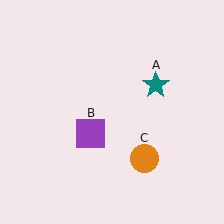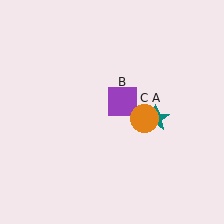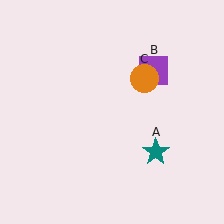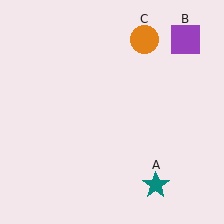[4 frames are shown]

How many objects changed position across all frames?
3 objects changed position: teal star (object A), purple square (object B), orange circle (object C).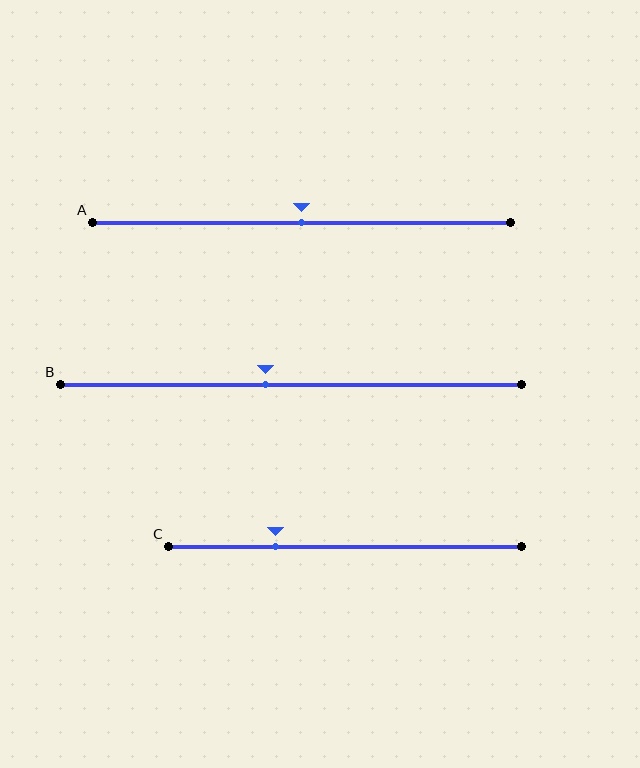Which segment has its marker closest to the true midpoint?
Segment A has its marker closest to the true midpoint.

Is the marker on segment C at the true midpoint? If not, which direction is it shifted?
No, the marker on segment C is shifted to the left by about 20% of the segment length.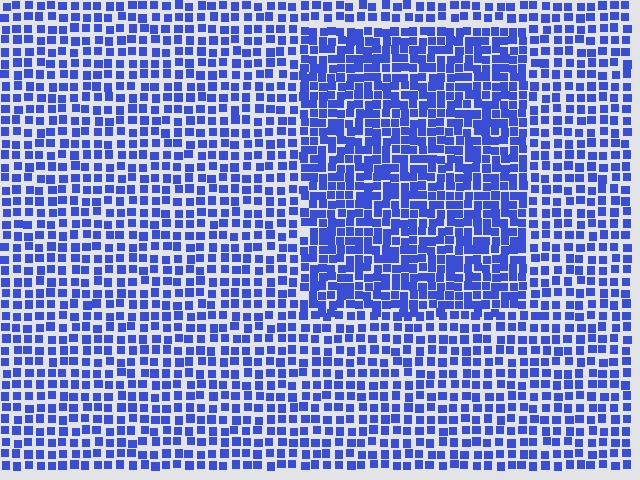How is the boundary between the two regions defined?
The boundary is defined by a change in element density (approximately 1.6x ratio). All elements are the same color, size, and shape.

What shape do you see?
I see a rectangle.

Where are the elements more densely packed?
The elements are more densely packed inside the rectangle boundary.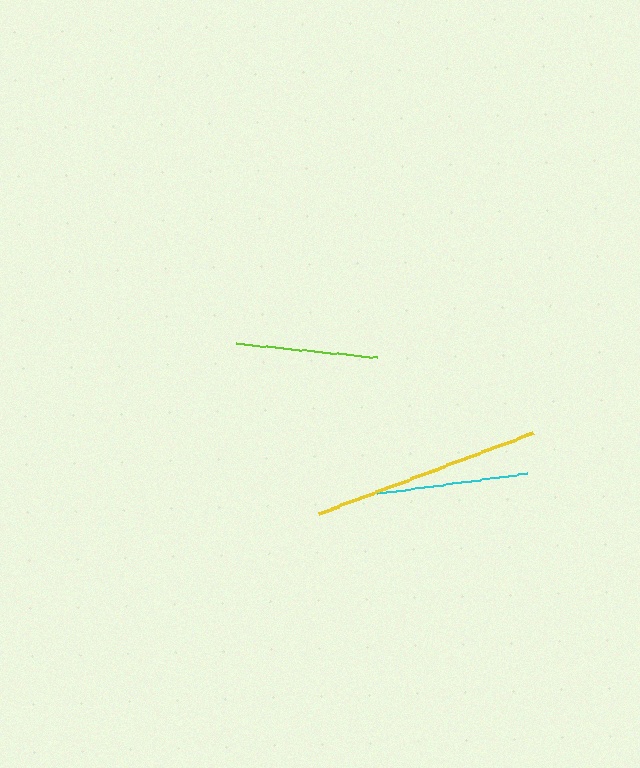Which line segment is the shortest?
The lime line is the shortest at approximately 142 pixels.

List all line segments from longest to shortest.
From longest to shortest: yellow, cyan, lime.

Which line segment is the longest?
The yellow line is the longest at approximately 229 pixels.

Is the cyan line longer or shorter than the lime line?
The cyan line is longer than the lime line.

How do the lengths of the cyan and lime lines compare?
The cyan and lime lines are approximately the same length.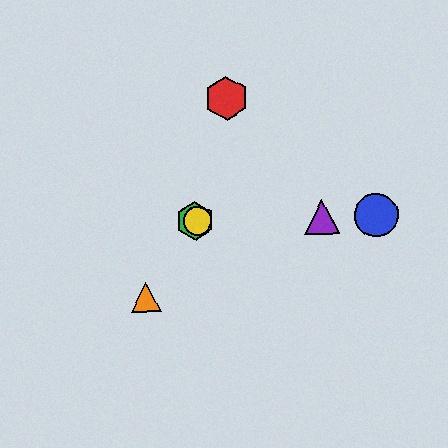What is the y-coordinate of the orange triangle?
The orange triangle is at y≈297.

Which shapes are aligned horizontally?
The blue circle, the green hexagon, the yellow circle, the purple triangle are aligned horizontally.